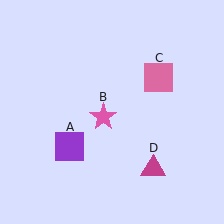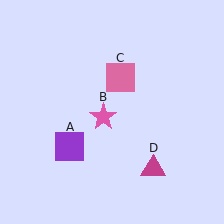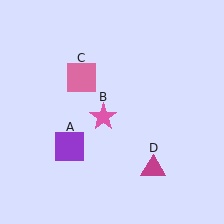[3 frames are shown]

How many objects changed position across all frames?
1 object changed position: pink square (object C).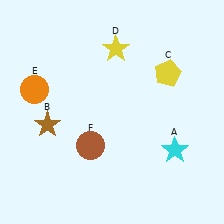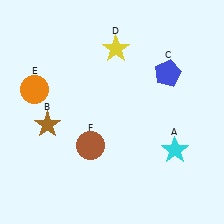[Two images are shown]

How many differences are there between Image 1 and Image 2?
There is 1 difference between the two images.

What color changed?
The pentagon (C) changed from yellow in Image 1 to blue in Image 2.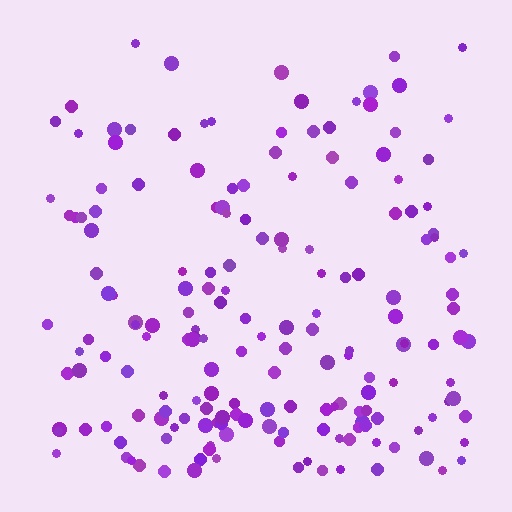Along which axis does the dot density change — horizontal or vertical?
Vertical.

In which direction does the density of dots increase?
From top to bottom, with the bottom side densest.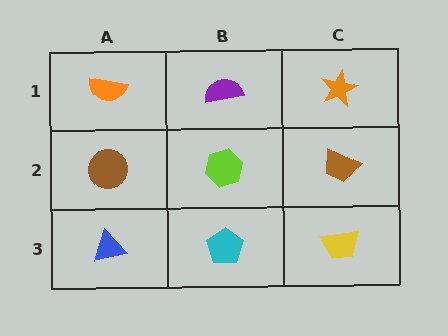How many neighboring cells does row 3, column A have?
2.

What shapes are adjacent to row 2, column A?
An orange semicircle (row 1, column A), a blue triangle (row 3, column A), a lime hexagon (row 2, column B).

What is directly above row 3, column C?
A brown trapezoid.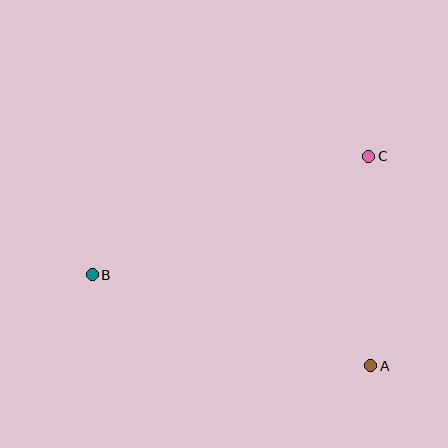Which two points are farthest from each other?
Points B and C are farthest from each other.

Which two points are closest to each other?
Points A and C are closest to each other.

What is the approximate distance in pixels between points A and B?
The distance between A and B is approximately 293 pixels.